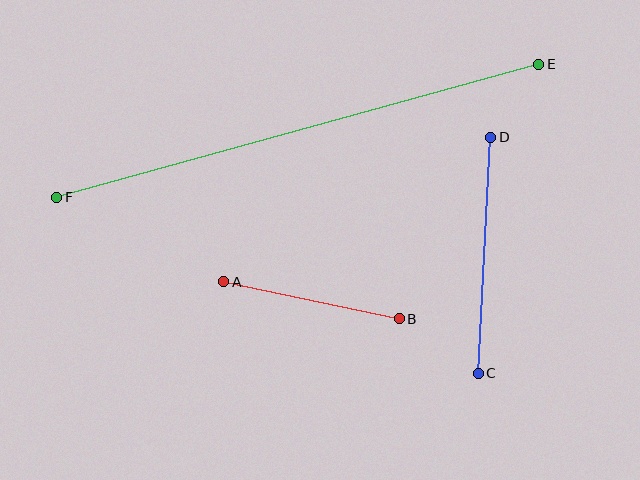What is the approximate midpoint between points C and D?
The midpoint is at approximately (484, 255) pixels.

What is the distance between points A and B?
The distance is approximately 179 pixels.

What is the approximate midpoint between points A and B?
The midpoint is at approximately (312, 300) pixels.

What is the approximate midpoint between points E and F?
The midpoint is at approximately (298, 131) pixels.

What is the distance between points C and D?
The distance is approximately 236 pixels.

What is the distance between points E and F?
The distance is approximately 500 pixels.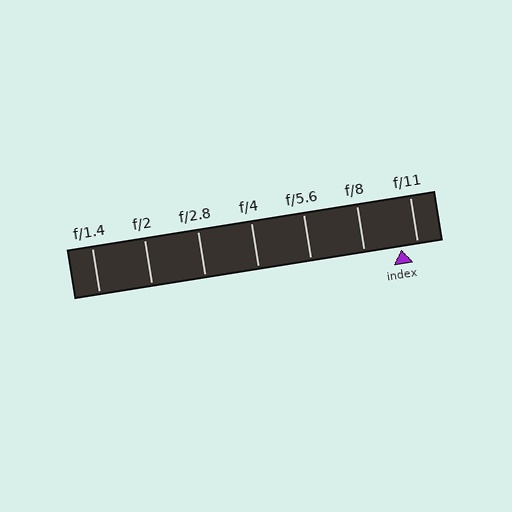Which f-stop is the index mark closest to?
The index mark is closest to f/11.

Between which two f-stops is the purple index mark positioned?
The index mark is between f/8 and f/11.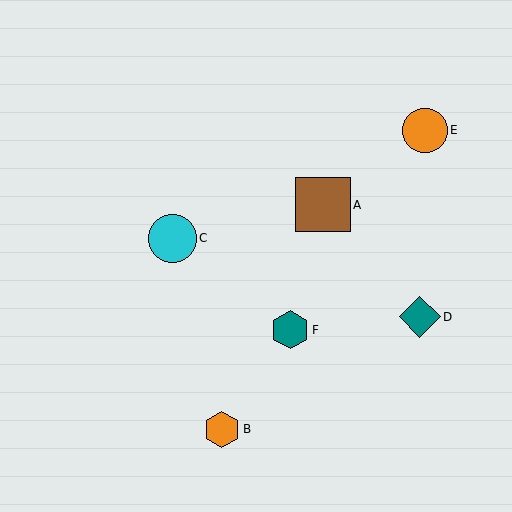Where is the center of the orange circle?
The center of the orange circle is at (425, 130).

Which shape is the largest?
The brown square (labeled A) is the largest.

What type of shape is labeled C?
Shape C is a cyan circle.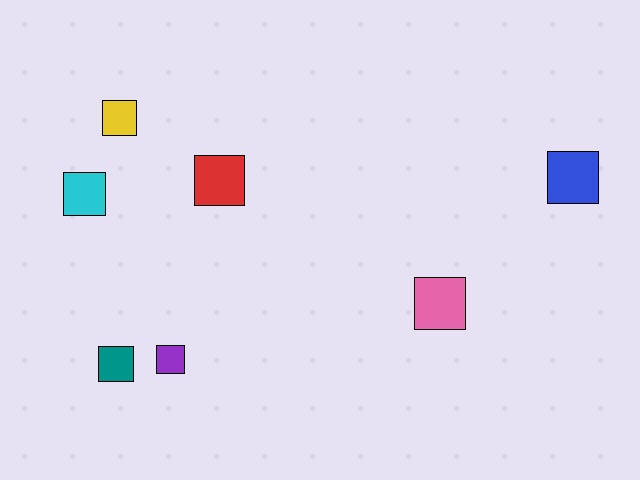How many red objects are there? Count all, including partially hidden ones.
There is 1 red object.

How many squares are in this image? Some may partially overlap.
There are 7 squares.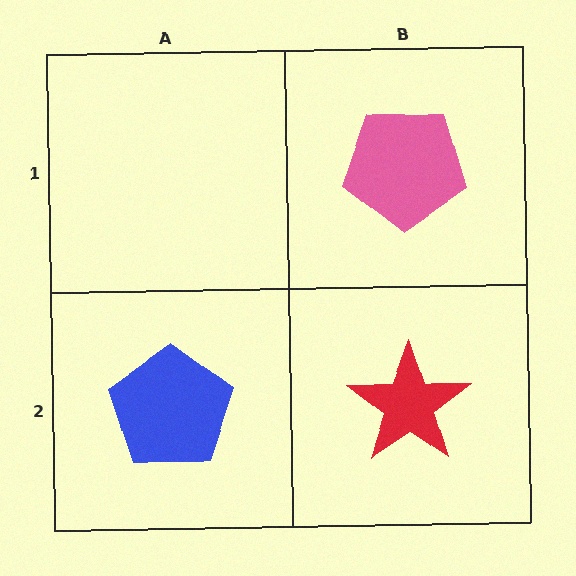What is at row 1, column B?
A pink pentagon.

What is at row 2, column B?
A red star.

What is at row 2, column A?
A blue pentagon.